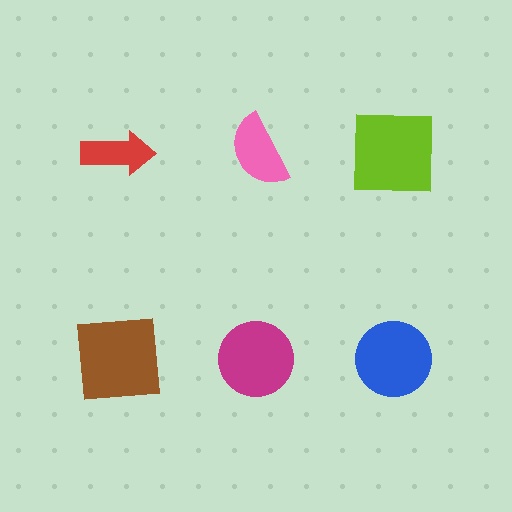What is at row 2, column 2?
A magenta circle.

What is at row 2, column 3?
A blue circle.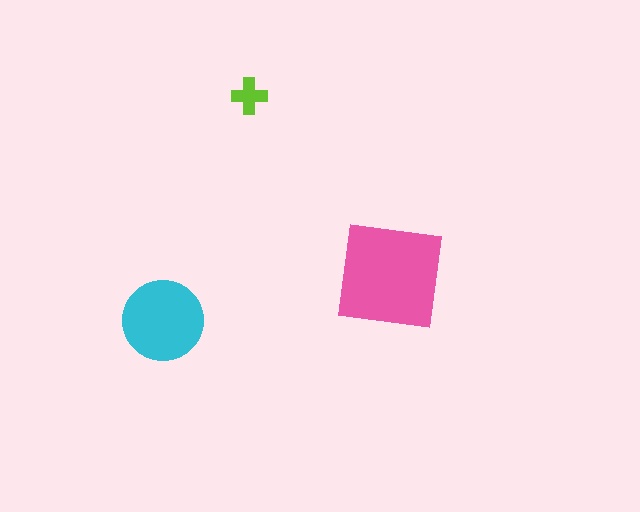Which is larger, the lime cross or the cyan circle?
The cyan circle.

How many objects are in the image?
There are 3 objects in the image.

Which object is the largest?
The pink square.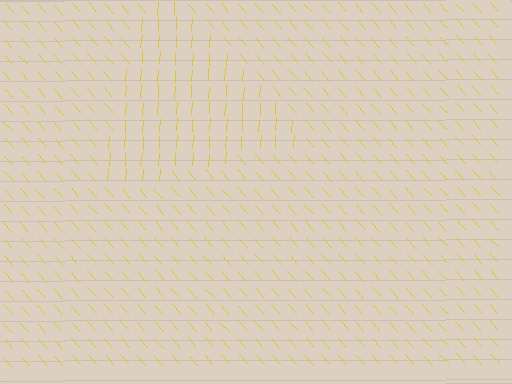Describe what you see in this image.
The image is filled with small yellow line segments. A triangle region in the image has lines oriented differently from the surrounding lines, creating a visible texture boundary.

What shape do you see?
I see a triangle.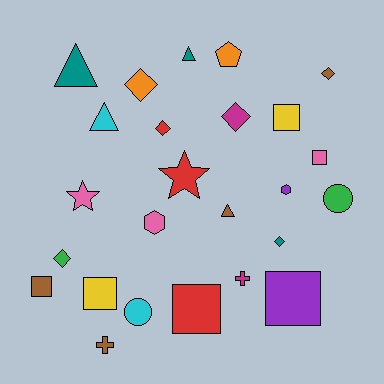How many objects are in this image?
There are 25 objects.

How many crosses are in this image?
There are 2 crosses.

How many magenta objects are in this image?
There are 2 magenta objects.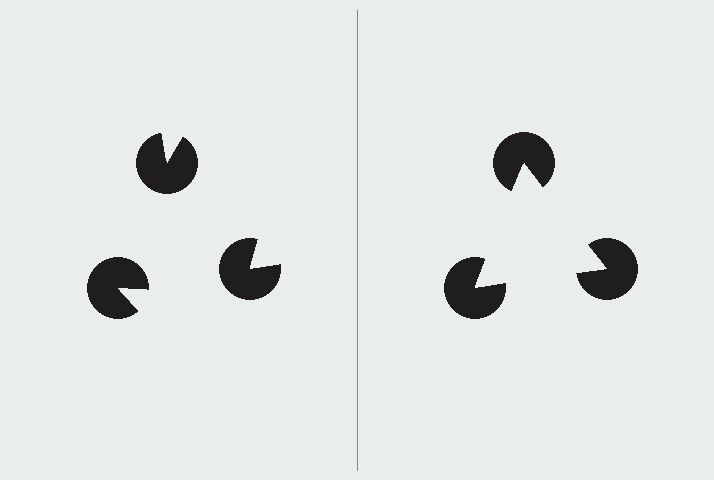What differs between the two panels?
The pac-man discs are positioned identically on both sides; only the wedge orientations differ. On the right they align to a triangle; on the left they are misaligned.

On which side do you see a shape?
An illusory triangle appears on the right side. On the left side the wedge cuts are rotated, so no coherent shape forms.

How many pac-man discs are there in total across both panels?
6 — 3 on each side.